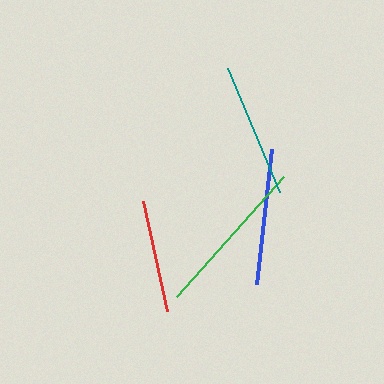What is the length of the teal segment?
The teal segment is approximately 135 pixels long.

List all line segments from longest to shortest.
From longest to shortest: green, blue, teal, red.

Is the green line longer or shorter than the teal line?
The green line is longer than the teal line.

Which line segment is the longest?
The green line is the longest at approximately 160 pixels.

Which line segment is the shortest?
The red line is the shortest at approximately 113 pixels.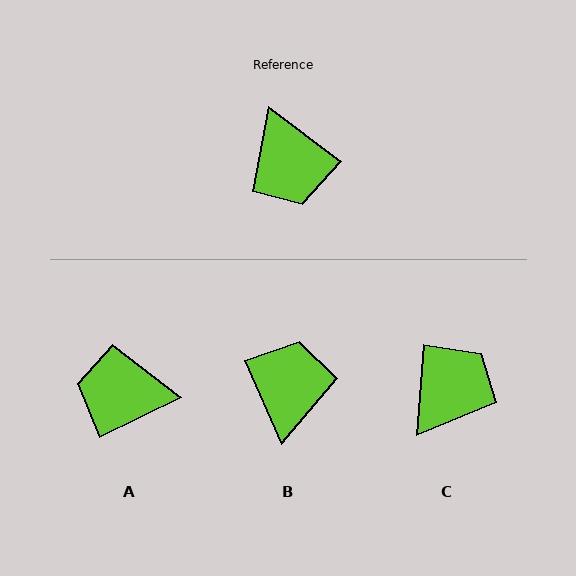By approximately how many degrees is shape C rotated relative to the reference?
Approximately 122 degrees counter-clockwise.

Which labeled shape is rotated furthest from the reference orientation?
B, about 151 degrees away.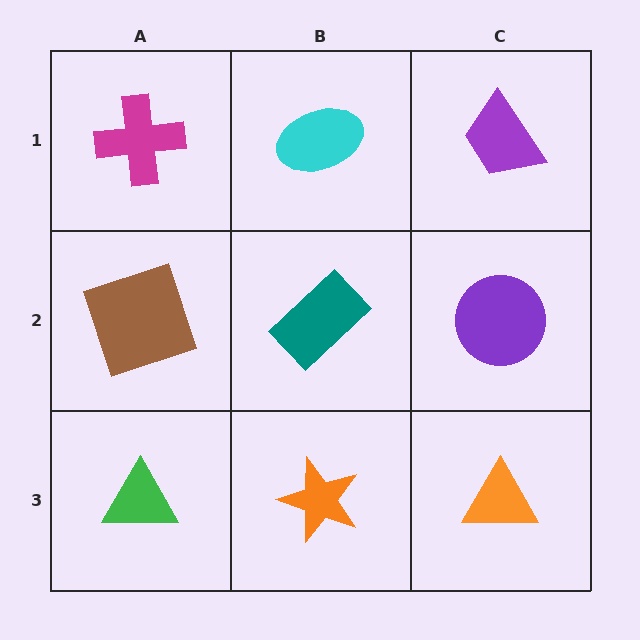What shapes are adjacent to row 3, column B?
A teal rectangle (row 2, column B), a green triangle (row 3, column A), an orange triangle (row 3, column C).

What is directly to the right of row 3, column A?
An orange star.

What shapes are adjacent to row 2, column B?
A cyan ellipse (row 1, column B), an orange star (row 3, column B), a brown square (row 2, column A), a purple circle (row 2, column C).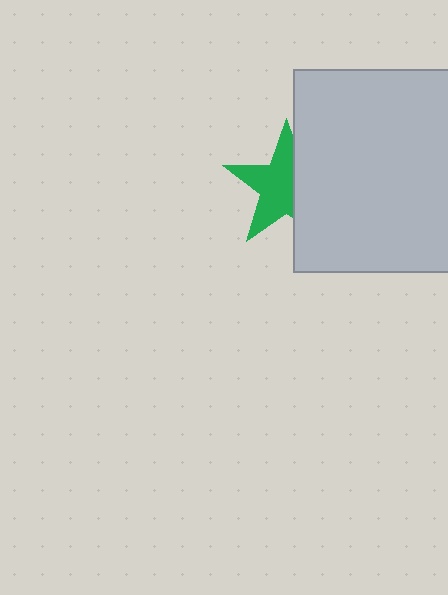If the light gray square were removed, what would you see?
You would see the complete green star.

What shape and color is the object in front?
The object in front is a light gray square.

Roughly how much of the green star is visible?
About half of it is visible (roughly 61%).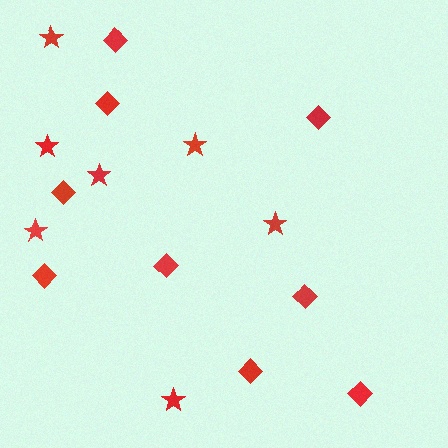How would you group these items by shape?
There are 2 groups: one group of stars (7) and one group of diamonds (9).